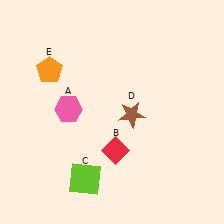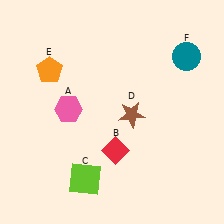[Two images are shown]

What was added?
A teal circle (F) was added in Image 2.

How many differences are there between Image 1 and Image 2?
There is 1 difference between the two images.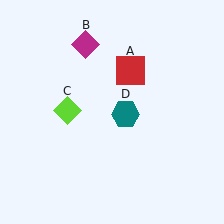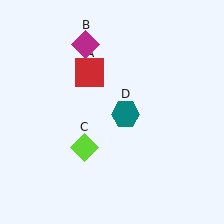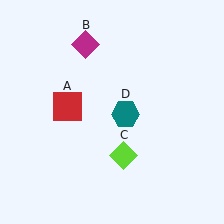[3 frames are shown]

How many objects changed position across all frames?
2 objects changed position: red square (object A), lime diamond (object C).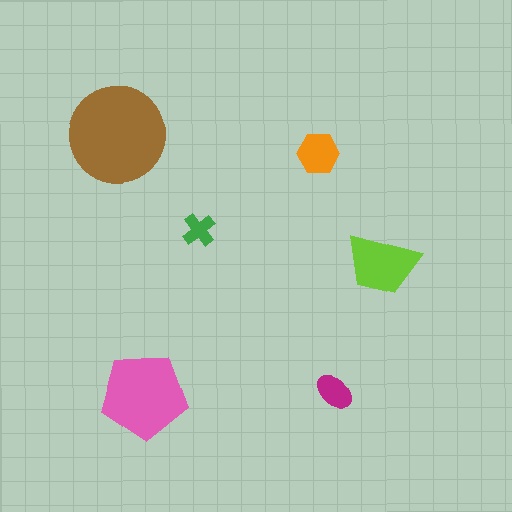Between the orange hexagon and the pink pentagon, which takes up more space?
The pink pentagon.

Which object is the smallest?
The green cross.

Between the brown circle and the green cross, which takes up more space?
The brown circle.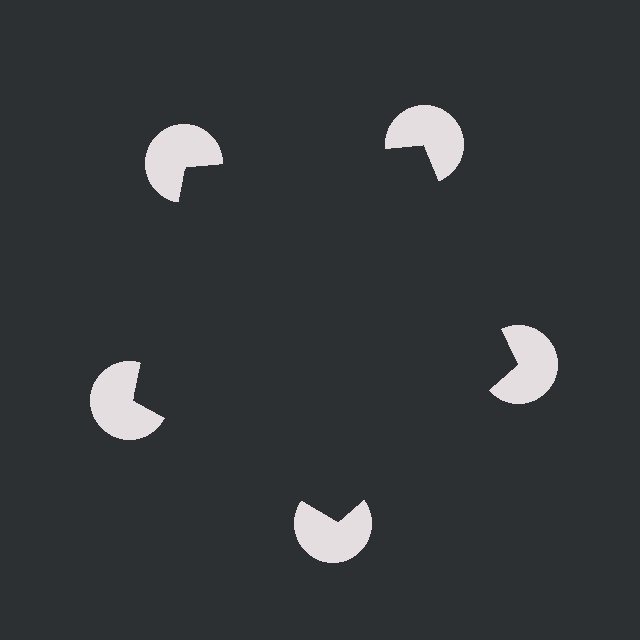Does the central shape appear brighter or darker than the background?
It typically appears slightly darker than the background, even though no actual brightness change is drawn.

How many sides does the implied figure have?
5 sides.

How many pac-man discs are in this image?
There are 5 — one at each vertex of the illusory pentagon.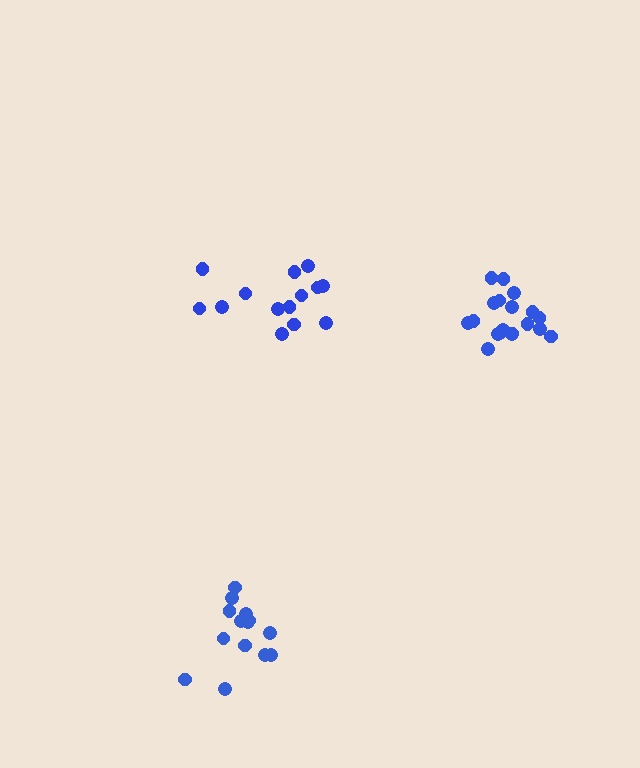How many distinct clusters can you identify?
There are 3 distinct clusters.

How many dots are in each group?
Group 1: 14 dots, Group 2: 19 dots, Group 3: 14 dots (47 total).